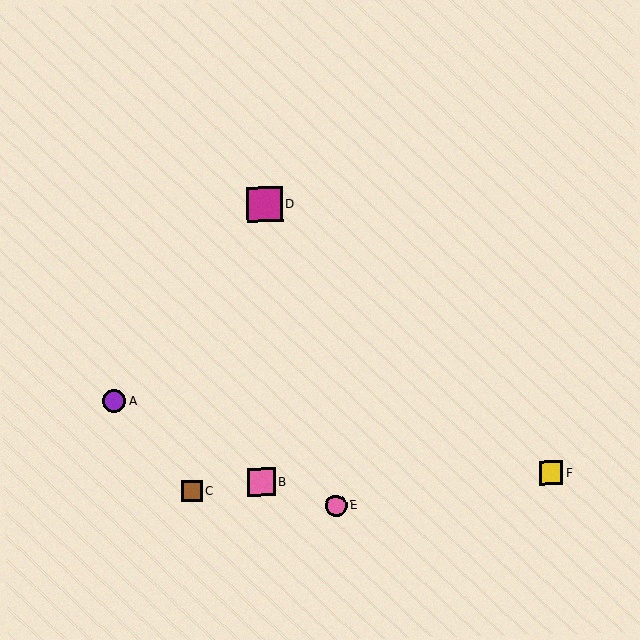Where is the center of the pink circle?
The center of the pink circle is at (336, 506).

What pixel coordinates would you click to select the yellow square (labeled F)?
Click at (551, 473) to select the yellow square F.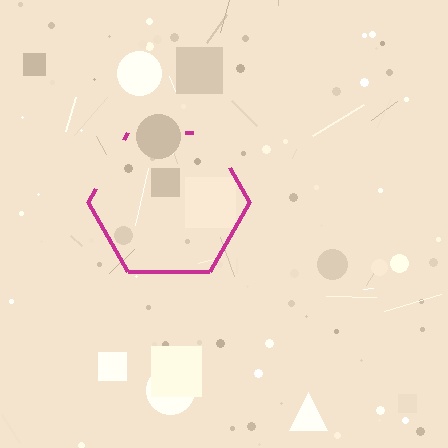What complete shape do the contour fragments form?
The contour fragments form a hexagon.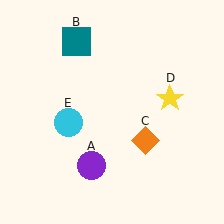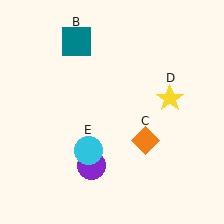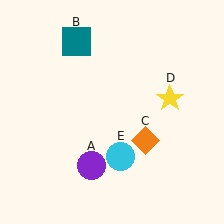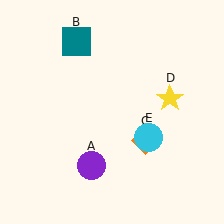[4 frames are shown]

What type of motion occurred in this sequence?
The cyan circle (object E) rotated counterclockwise around the center of the scene.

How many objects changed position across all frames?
1 object changed position: cyan circle (object E).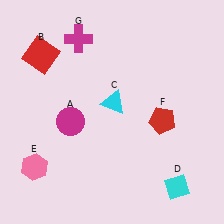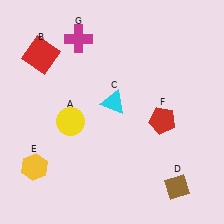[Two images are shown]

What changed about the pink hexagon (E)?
In Image 1, E is pink. In Image 2, it changed to yellow.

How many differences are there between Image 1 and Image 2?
There are 3 differences between the two images.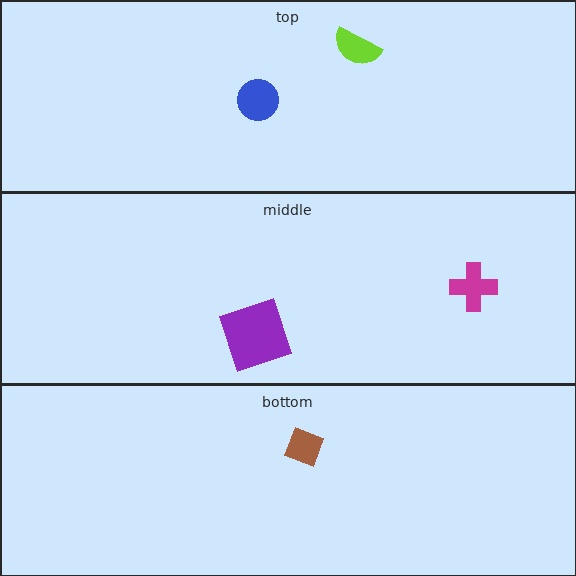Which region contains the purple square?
The middle region.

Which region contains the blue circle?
The top region.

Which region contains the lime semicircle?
The top region.